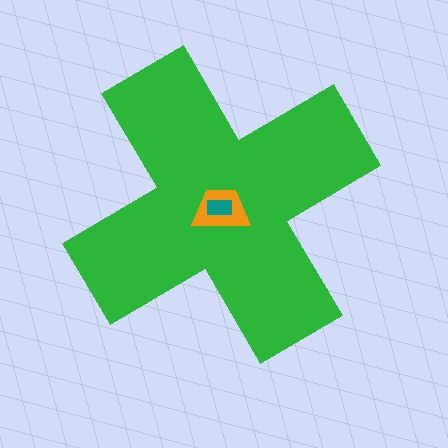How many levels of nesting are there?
3.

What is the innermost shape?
The teal rectangle.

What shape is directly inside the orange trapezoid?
The teal rectangle.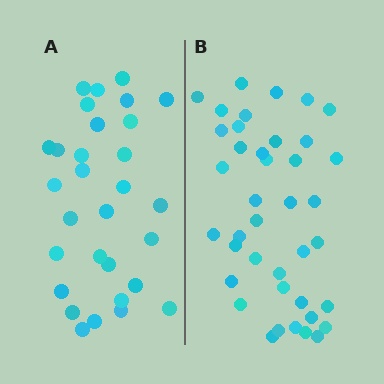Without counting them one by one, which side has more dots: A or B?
Region B (the right region) has more dots.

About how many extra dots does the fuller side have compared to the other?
Region B has roughly 10 or so more dots than region A.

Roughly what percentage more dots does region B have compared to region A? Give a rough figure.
About 35% more.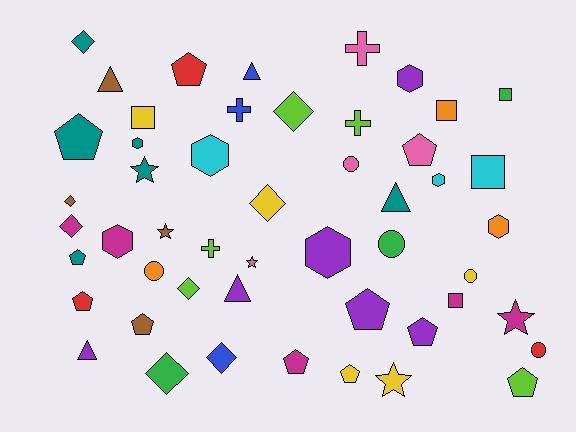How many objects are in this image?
There are 50 objects.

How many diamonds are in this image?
There are 8 diamonds.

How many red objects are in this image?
There are 3 red objects.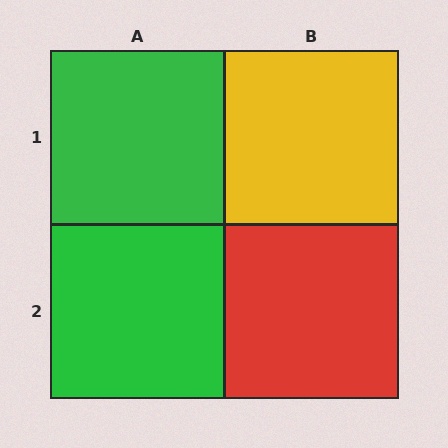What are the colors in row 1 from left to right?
Green, yellow.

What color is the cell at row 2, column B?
Red.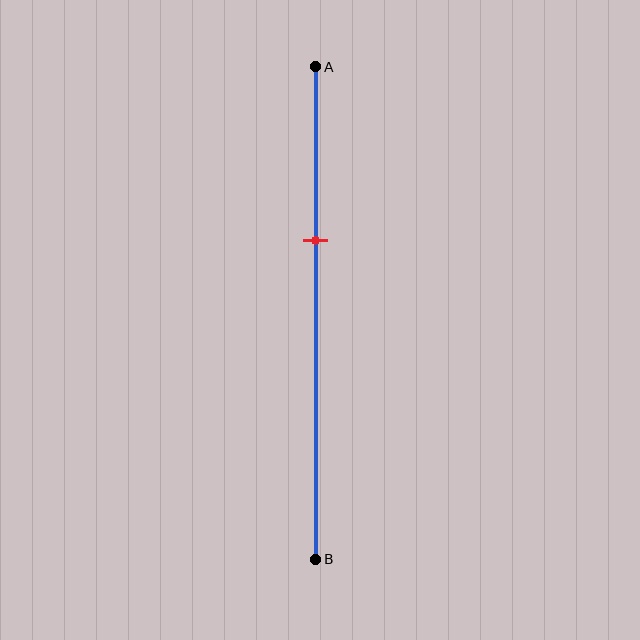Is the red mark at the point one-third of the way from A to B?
Yes, the mark is approximately at the one-third point.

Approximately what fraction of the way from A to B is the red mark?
The red mark is approximately 35% of the way from A to B.